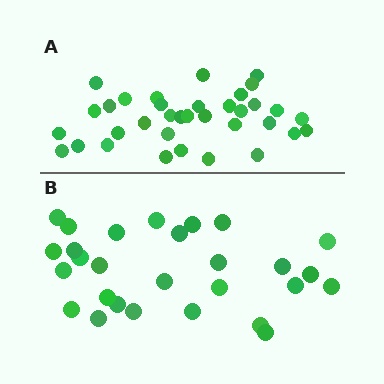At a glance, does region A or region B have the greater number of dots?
Region A (the top region) has more dots.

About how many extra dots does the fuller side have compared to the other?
Region A has roughly 8 or so more dots than region B.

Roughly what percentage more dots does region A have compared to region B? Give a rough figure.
About 25% more.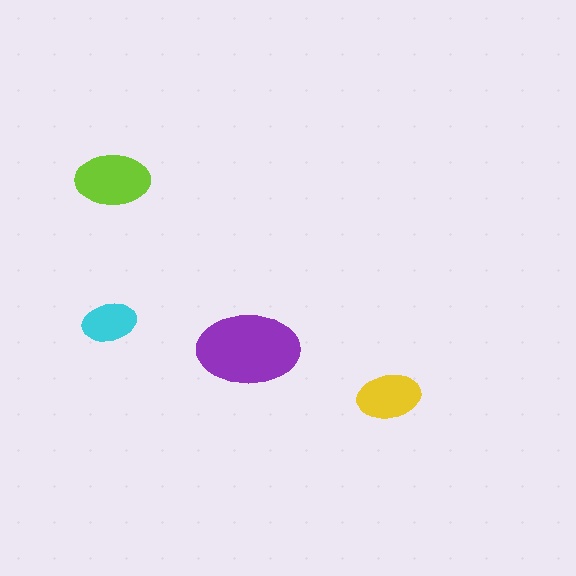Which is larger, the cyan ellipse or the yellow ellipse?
The yellow one.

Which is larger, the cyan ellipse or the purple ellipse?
The purple one.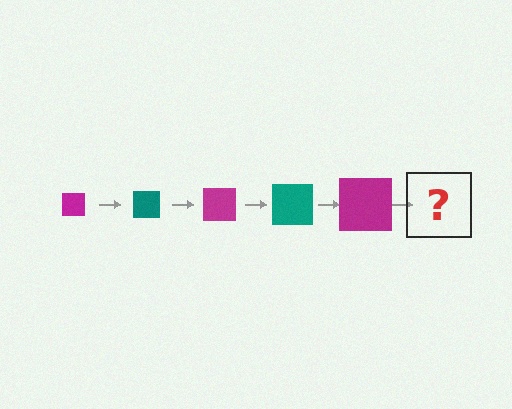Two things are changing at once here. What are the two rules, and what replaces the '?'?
The two rules are that the square grows larger each step and the color cycles through magenta and teal. The '?' should be a teal square, larger than the previous one.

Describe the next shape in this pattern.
It should be a teal square, larger than the previous one.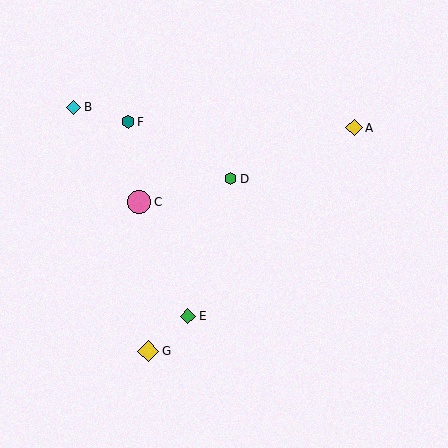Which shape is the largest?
The pink circle (labeled C) is the largest.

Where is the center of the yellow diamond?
The center of the yellow diamond is at (354, 128).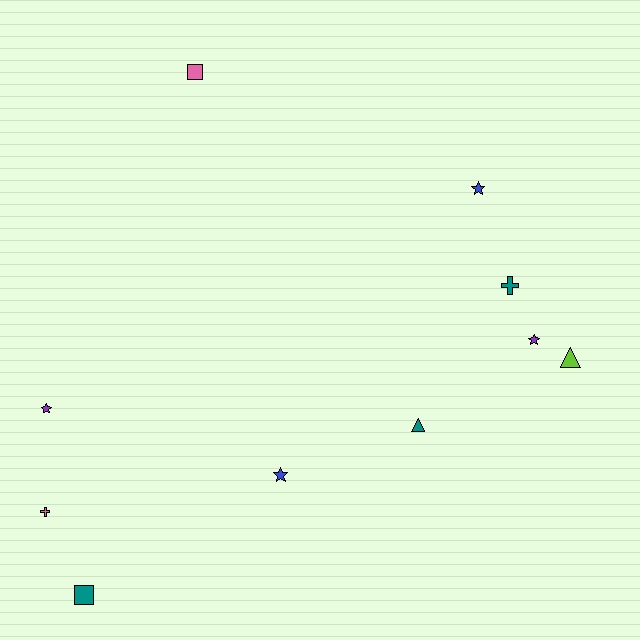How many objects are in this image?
There are 10 objects.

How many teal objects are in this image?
There are 3 teal objects.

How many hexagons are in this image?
There are no hexagons.